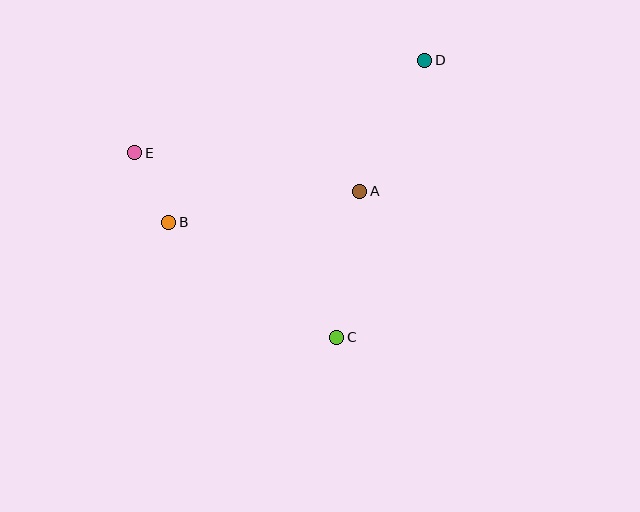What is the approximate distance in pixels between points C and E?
The distance between C and E is approximately 274 pixels.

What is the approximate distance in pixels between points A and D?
The distance between A and D is approximately 146 pixels.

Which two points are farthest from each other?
Points D and E are farthest from each other.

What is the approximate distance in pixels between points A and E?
The distance between A and E is approximately 229 pixels.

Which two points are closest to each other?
Points B and E are closest to each other.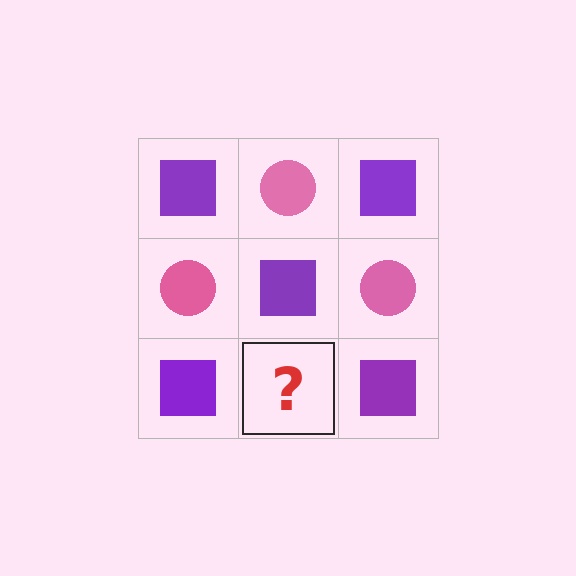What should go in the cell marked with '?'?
The missing cell should contain a pink circle.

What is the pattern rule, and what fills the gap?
The rule is that it alternates purple square and pink circle in a checkerboard pattern. The gap should be filled with a pink circle.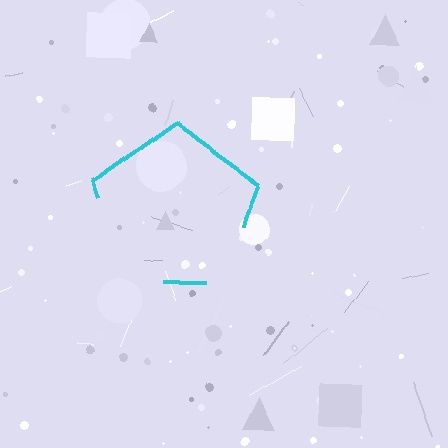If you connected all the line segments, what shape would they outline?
They would outline a pentagon.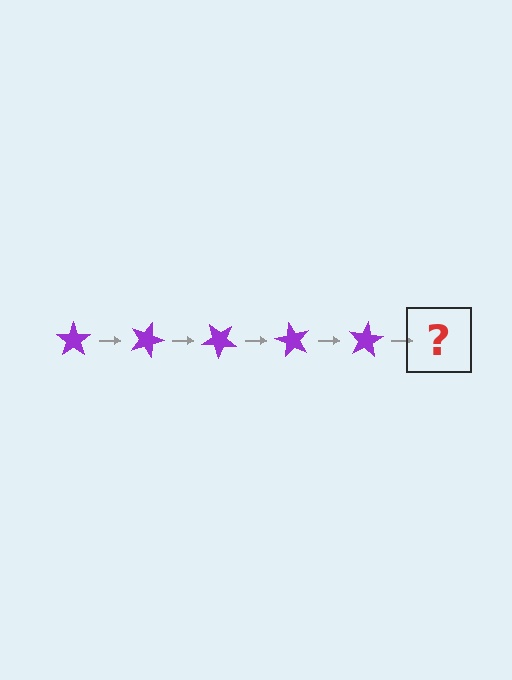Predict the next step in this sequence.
The next step is a purple star rotated 100 degrees.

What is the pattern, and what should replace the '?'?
The pattern is that the star rotates 20 degrees each step. The '?' should be a purple star rotated 100 degrees.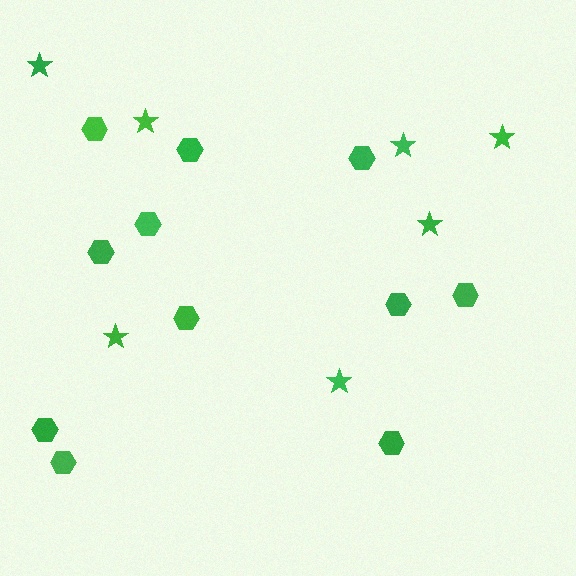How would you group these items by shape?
There are 2 groups: one group of stars (7) and one group of hexagons (11).